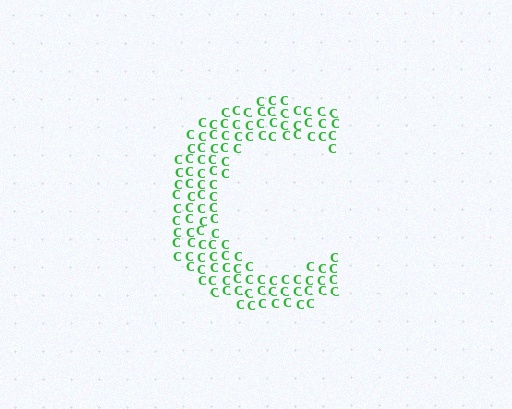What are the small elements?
The small elements are letter C's.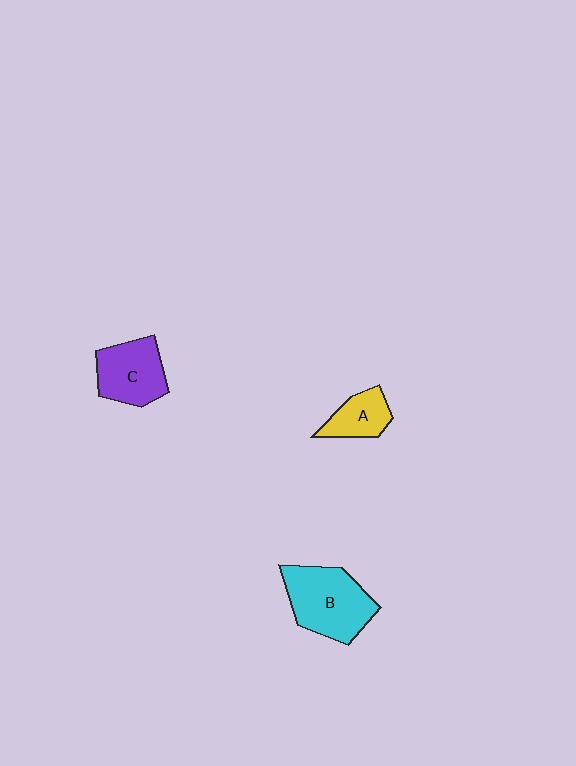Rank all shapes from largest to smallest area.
From largest to smallest: B (cyan), C (purple), A (yellow).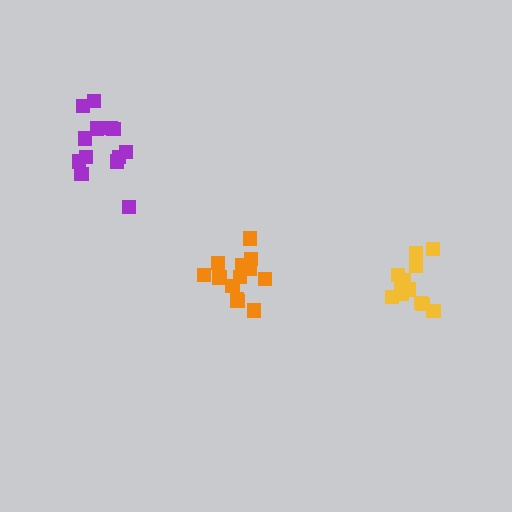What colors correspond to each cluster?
The clusters are colored: orange, yellow, purple.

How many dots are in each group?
Group 1: 14 dots, Group 2: 13 dots, Group 3: 14 dots (41 total).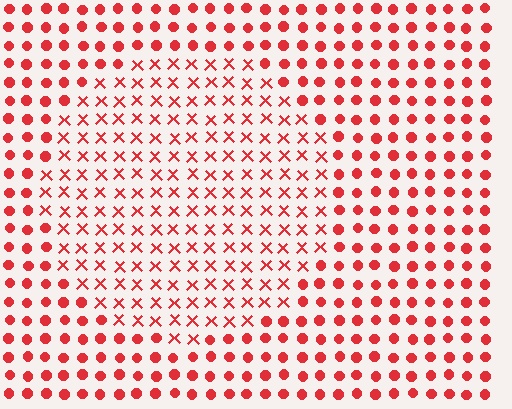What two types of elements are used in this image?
The image uses X marks inside the circle region and circles outside it.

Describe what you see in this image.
The image is filled with small red elements arranged in a uniform grid. A circle-shaped region contains X marks, while the surrounding area contains circles. The boundary is defined purely by the change in element shape.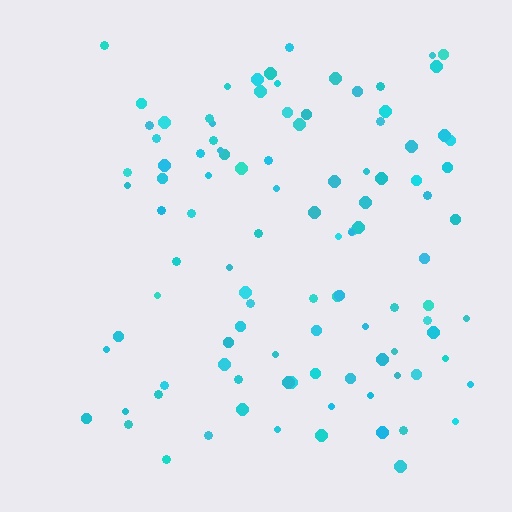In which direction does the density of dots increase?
From left to right, with the right side densest.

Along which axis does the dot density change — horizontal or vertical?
Horizontal.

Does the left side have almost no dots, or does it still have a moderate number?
Still a moderate number, just noticeably fewer than the right.